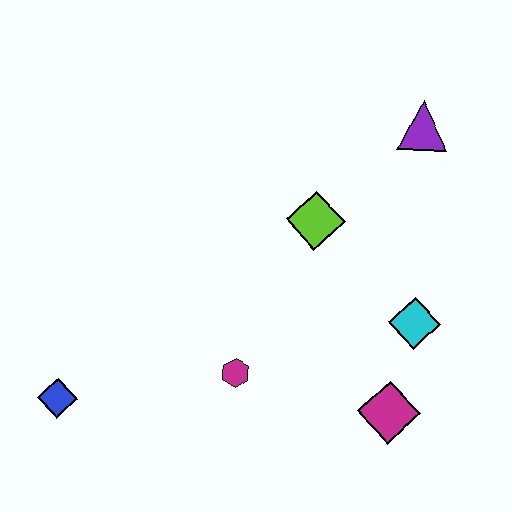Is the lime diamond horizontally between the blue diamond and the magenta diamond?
Yes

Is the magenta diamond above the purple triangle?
No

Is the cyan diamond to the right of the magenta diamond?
Yes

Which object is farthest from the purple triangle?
The blue diamond is farthest from the purple triangle.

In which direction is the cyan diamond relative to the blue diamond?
The cyan diamond is to the right of the blue diamond.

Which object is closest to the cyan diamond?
The magenta diamond is closest to the cyan diamond.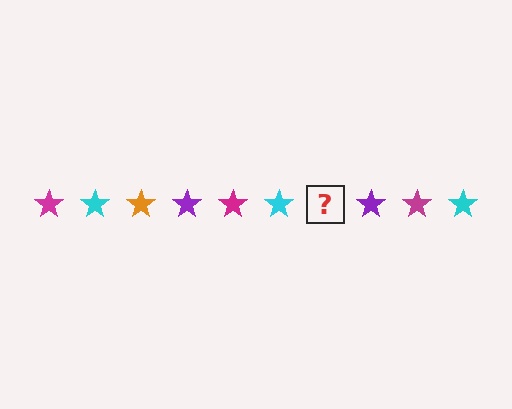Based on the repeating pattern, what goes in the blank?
The blank should be an orange star.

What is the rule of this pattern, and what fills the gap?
The rule is that the pattern cycles through magenta, cyan, orange, purple stars. The gap should be filled with an orange star.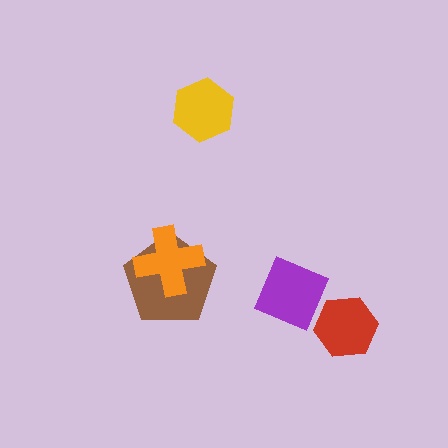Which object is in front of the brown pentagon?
The orange cross is in front of the brown pentagon.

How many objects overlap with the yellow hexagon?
0 objects overlap with the yellow hexagon.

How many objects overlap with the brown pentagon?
1 object overlaps with the brown pentagon.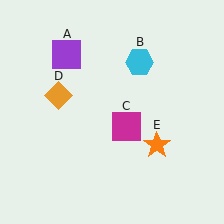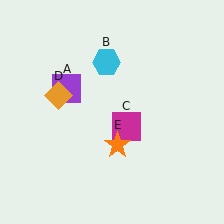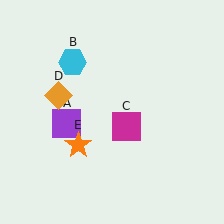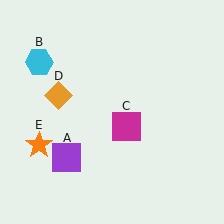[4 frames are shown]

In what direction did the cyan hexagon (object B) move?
The cyan hexagon (object B) moved left.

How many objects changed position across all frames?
3 objects changed position: purple square (object A), cyan hexagon (object B), orange star (object E).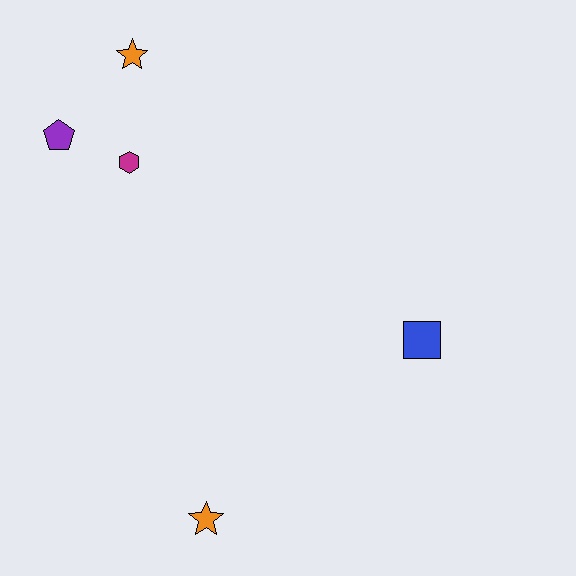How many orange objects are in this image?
There are 2 orange objects.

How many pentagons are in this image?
There is 1 pentagon.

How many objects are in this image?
There are 5 objects.